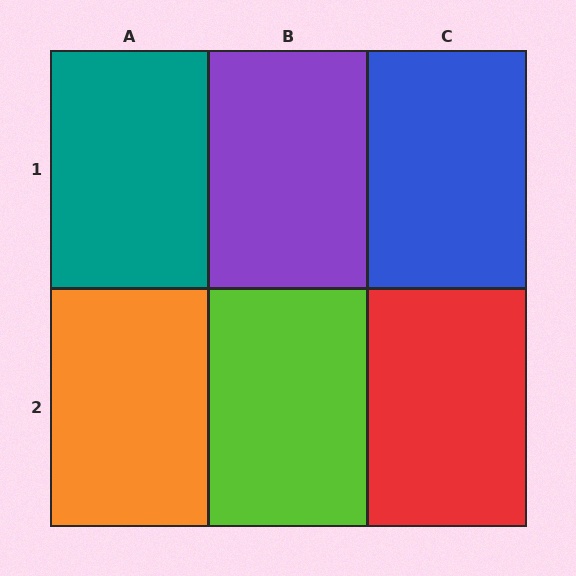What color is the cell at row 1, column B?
Purple.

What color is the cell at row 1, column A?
Teal.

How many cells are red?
1 cell is red.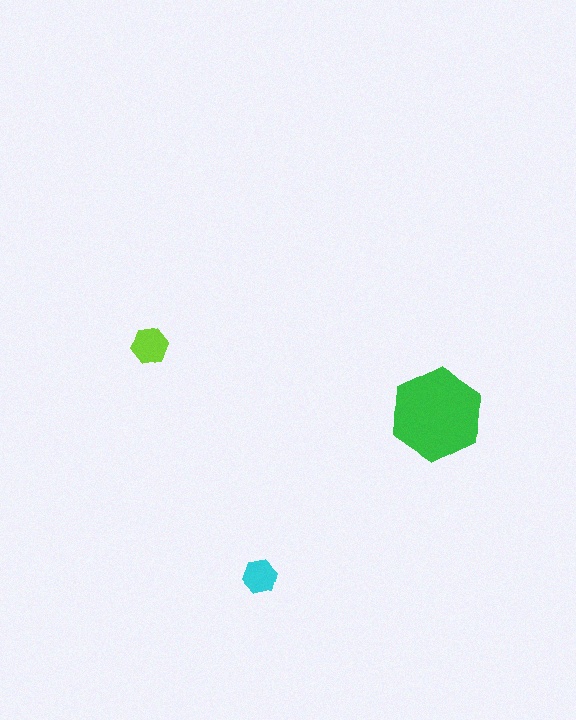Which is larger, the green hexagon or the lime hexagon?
The green one.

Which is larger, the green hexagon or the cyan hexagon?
The green one.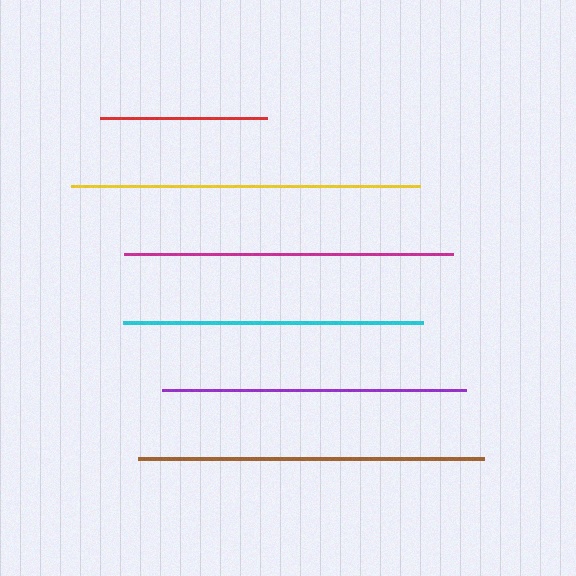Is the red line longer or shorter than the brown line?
The brown line is longer than the red line.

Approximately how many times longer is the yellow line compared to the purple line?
The yellow line is approximately 1.1 times the length of the purple line.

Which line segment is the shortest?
The red line is the shortest at approximately 167 pixels.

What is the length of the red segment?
The red segment is approximately 167 pixels long.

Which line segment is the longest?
The yellow line is the longest at approximately 349 pixels.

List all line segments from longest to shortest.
From longest to shortest: yellow, brown, magenta, purple, cyan, red.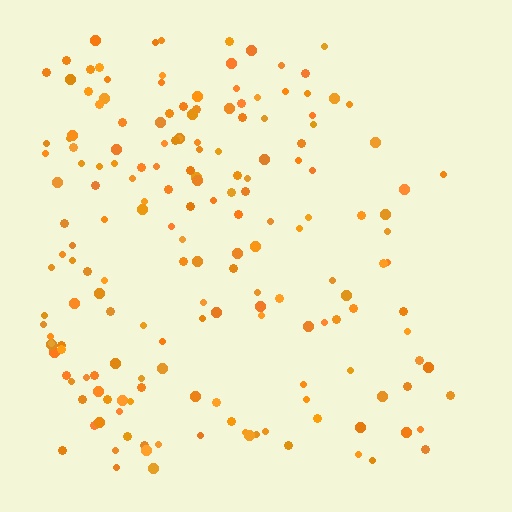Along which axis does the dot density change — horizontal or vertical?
Horizontal.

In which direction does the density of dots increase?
From right to left, with the left side densest.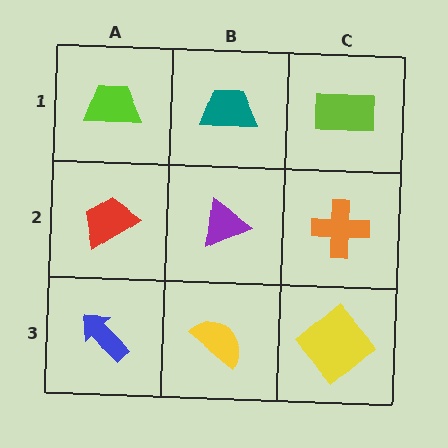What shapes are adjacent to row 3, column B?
A purple triangle (row 2, column B), a blue arrow (row 3, column A), a yellow diamond (row 3, column C).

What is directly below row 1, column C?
An orange cross.